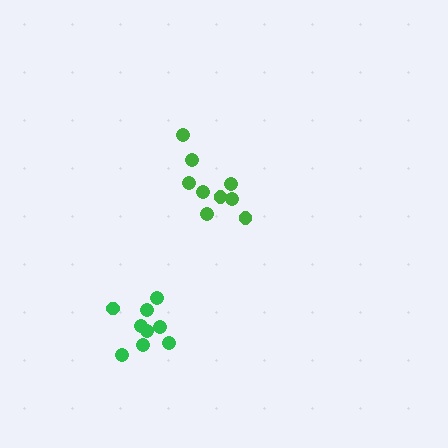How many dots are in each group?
Group 1: 9 dots, Group 2: 9 dots (18 total).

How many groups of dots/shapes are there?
There are 2 groups.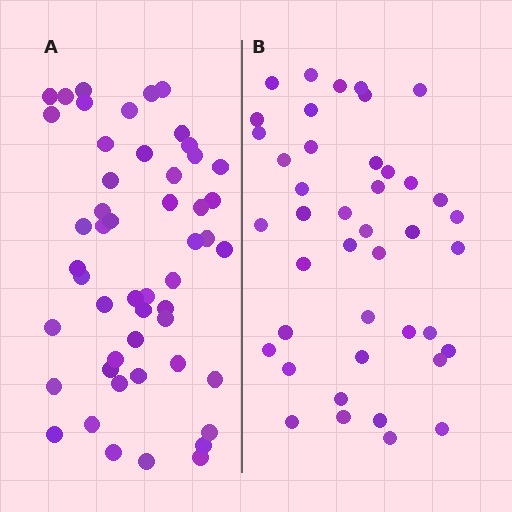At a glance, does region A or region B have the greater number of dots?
Region A (the left region) has more dots.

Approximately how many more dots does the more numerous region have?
Region A has roughly 8 or so more dots than region B.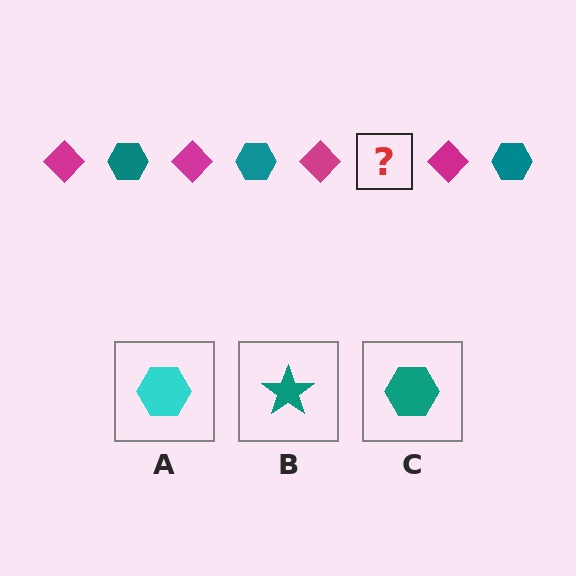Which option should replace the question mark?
Option C.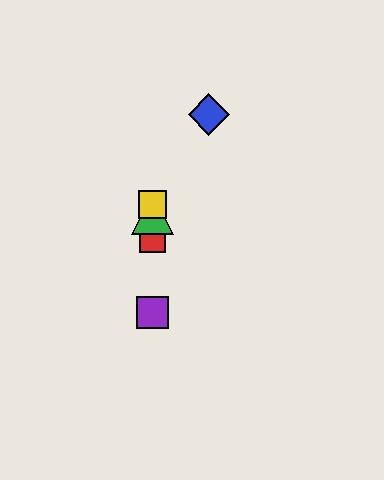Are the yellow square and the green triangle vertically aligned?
Yes, both are at x≈153.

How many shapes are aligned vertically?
4 shapes (the red square, the green triangle, the yellow square, the purple square) are aligned vertically.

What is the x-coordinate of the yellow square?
The yellow square is at x≈153.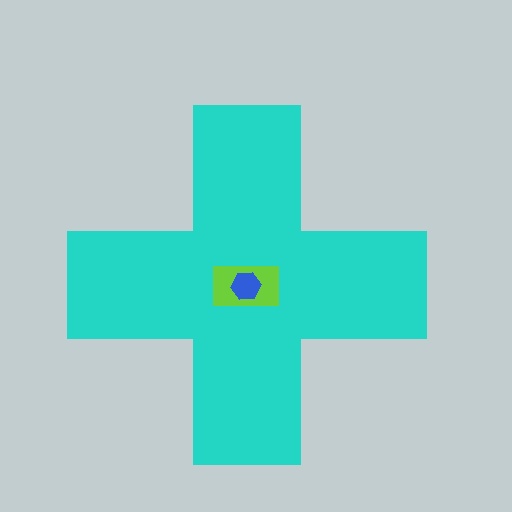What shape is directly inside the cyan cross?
The lime rectangle.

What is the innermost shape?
The blue hexagon.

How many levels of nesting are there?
3.